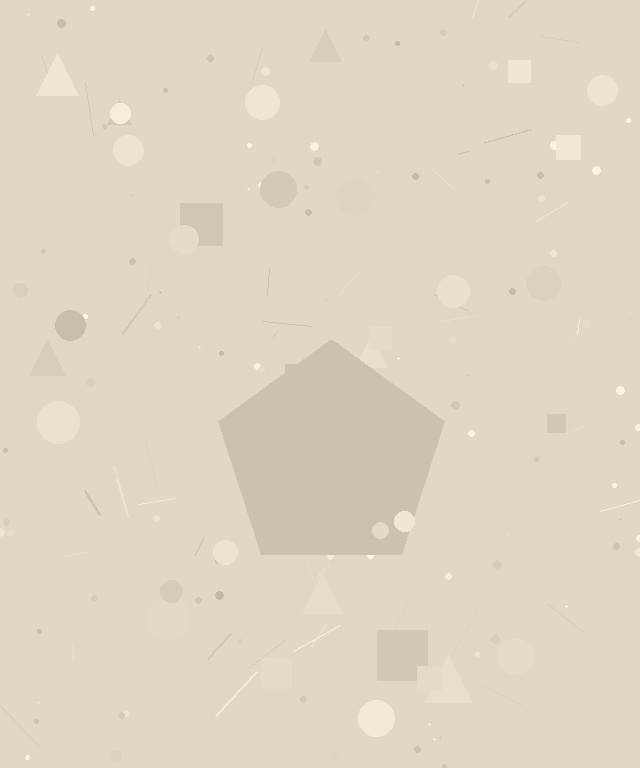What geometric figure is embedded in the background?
A pentagon is embedded in the background.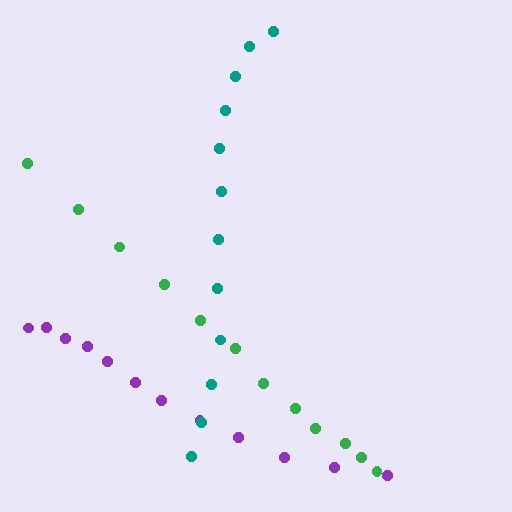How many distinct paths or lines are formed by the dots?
There are 3 distinct paths.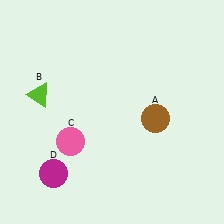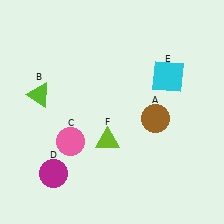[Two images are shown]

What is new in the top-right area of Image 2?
A cyan square (E) was added in the top-right area of Image 2.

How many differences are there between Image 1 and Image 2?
There are 2 differences between the two images.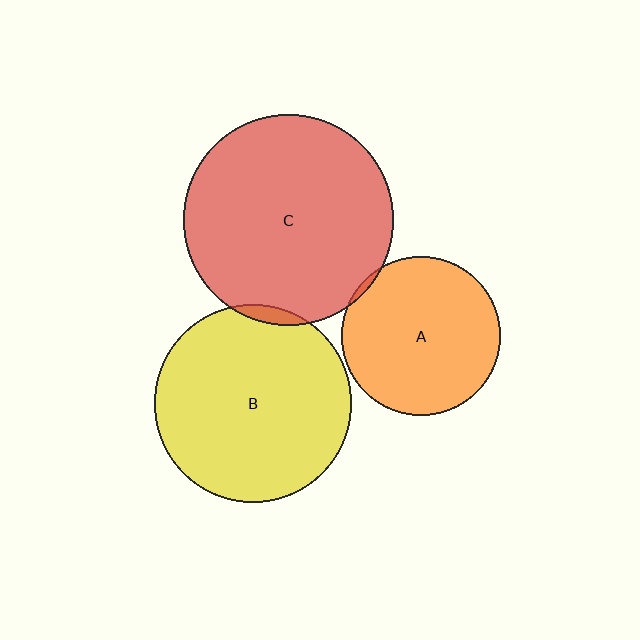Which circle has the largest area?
Circle C (red).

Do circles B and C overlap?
Yes.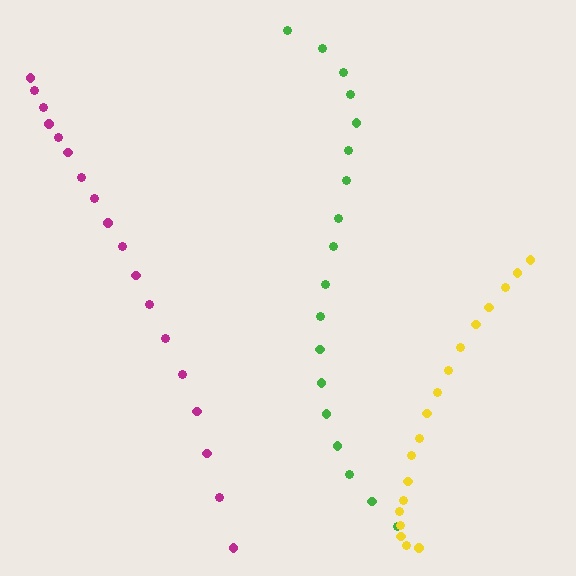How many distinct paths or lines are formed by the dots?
There are 3 distinct paths.